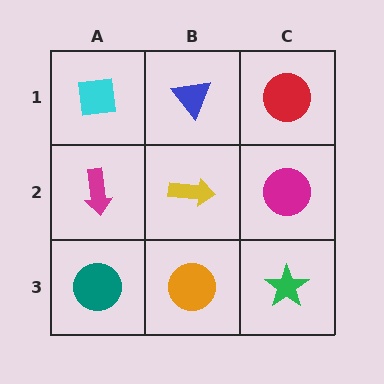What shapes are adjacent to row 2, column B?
A blue triangle (row 1, column B), an orange circle (row 3, column B), a magenta arrow (row 2, column A), a magenta circle (row 2, column C).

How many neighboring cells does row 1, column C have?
2.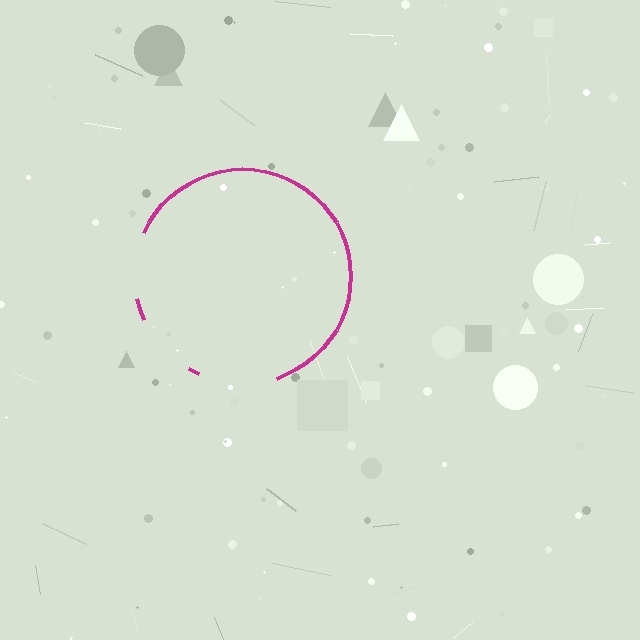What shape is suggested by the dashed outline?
The dashed outline suggests a circle.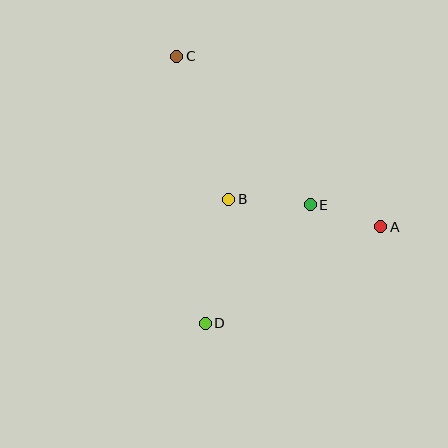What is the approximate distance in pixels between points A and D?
The distance between A and D is approximately 200 pixels.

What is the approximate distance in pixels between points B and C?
The distance between B and C is approximately 152 pixels.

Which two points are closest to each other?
Points A and E are closest to each other.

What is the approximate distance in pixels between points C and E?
The distance between C and E is approximately 200 pixels.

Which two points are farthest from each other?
Points C and D are farthest from each other.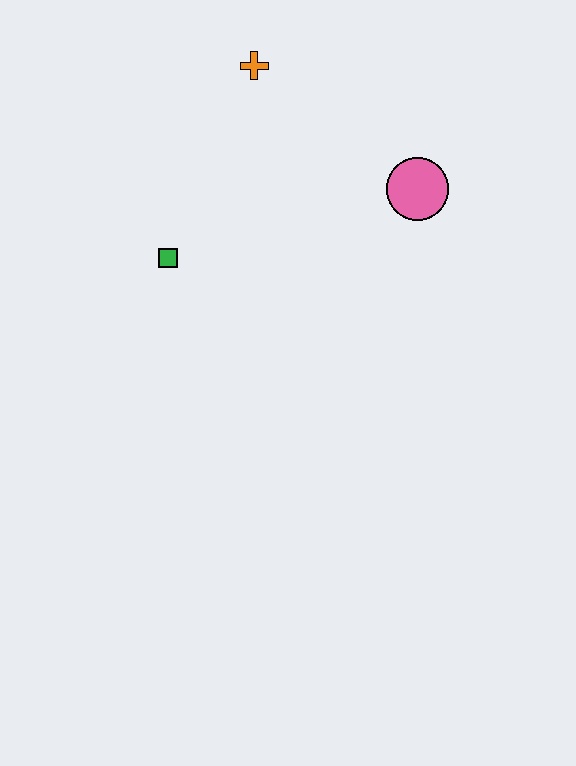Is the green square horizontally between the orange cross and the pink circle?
No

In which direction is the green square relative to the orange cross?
The green square is below the orange cross.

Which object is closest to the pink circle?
The orange cross is closest to the pink circle.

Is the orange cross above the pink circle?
Yes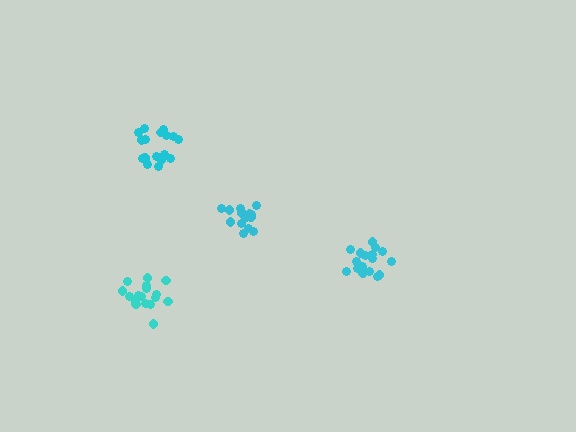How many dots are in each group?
Group 1: 18 dots, Group 2: 17 dots, Group 3: 18 dots, Group 4: 15 dots (68 total).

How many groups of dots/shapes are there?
There are 4 groups.